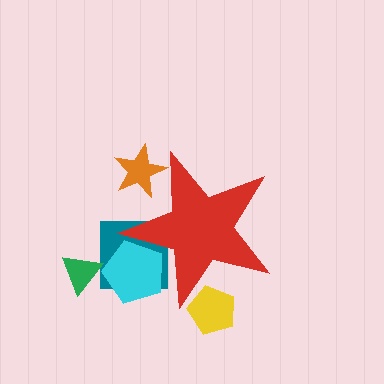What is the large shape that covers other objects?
A red star.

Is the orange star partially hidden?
Yes, the orange star is partially hidden behind the red star.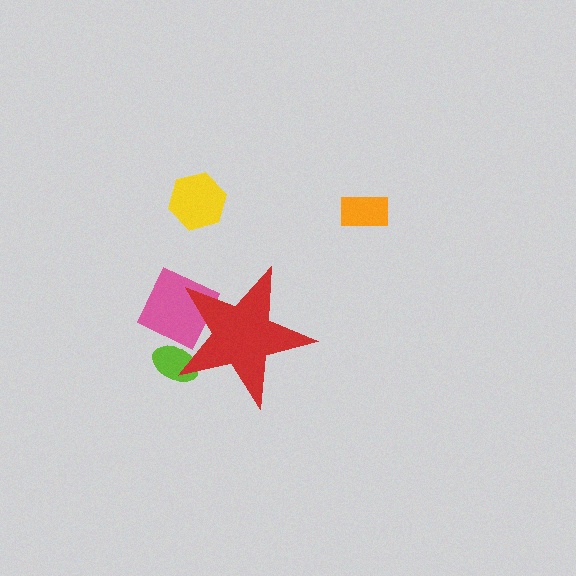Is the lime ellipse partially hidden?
Yes, the lime ellipse is partially hidden behind the red star.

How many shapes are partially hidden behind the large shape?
2 shapes are partially hidden.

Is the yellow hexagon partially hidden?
No, the yellow hexagon is fully visible.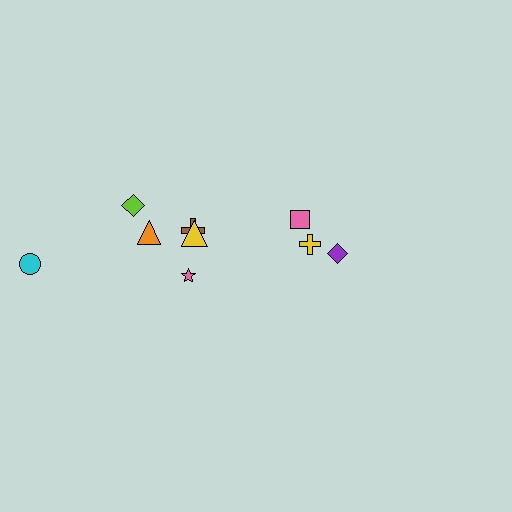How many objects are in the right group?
There are 3 objects.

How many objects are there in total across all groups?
There are 9 objects.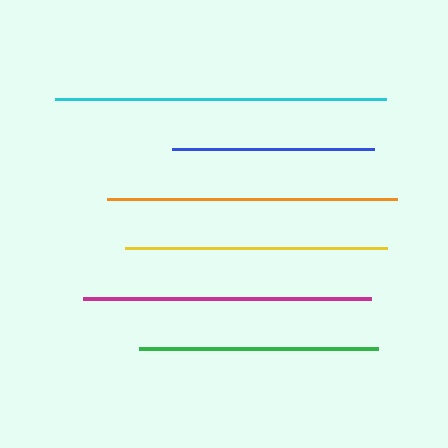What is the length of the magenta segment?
The magenta segment is approximately 288 pixels long.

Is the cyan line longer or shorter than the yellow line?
The cyan line is longer than the yellow line.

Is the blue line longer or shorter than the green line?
The green line is longer than the blue line.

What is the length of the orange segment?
The orange segment is approximately 290 pixels long.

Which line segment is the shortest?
The blue line is the shortest at approximately 202 pixels.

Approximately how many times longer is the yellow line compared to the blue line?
The yellow line is approximately 1.3 times the length of the blue line.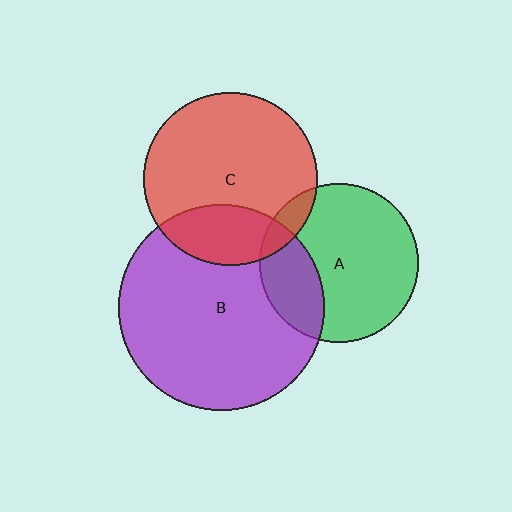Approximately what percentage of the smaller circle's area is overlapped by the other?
Approximately 10%.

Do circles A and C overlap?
Yes.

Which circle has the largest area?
Circle B (purple).